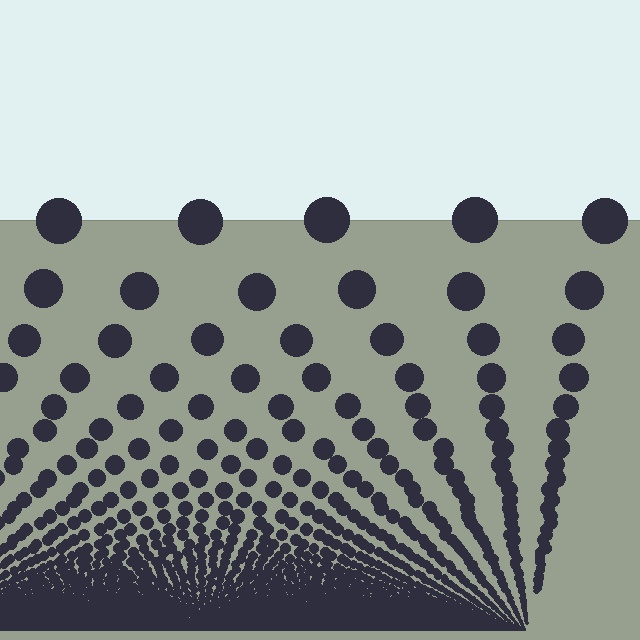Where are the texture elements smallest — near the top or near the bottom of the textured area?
Near the bottom.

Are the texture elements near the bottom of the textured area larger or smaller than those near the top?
Smaller. The gradient is inverted — elements near the bottom are smaller and denser.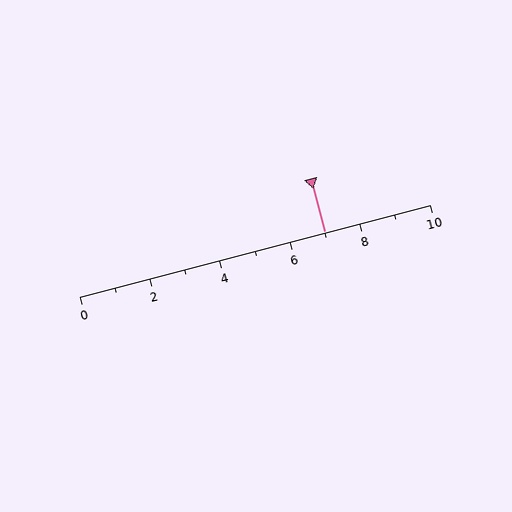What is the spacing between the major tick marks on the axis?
The major ticks are spaced 2 apart.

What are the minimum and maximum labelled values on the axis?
The axis runs from 0 to 10.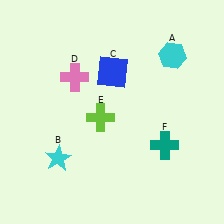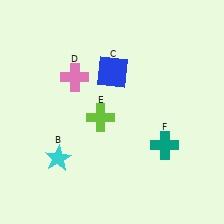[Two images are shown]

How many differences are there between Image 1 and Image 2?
There is 1 difference between the two images.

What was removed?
The cyan hexagon (A) was removed in Image 2.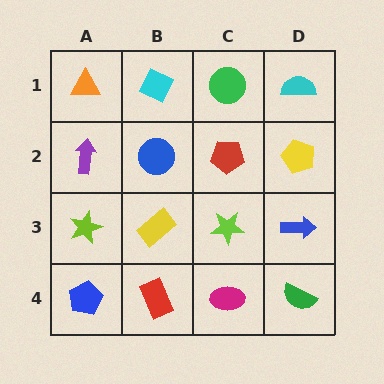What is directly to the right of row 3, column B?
A lime star.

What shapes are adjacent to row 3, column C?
A red pentagon (row 2, column C), a magenta ellipse (row 4, column C), a yellow rectangle (row 3, column B), a blue arrow (row 3, column D).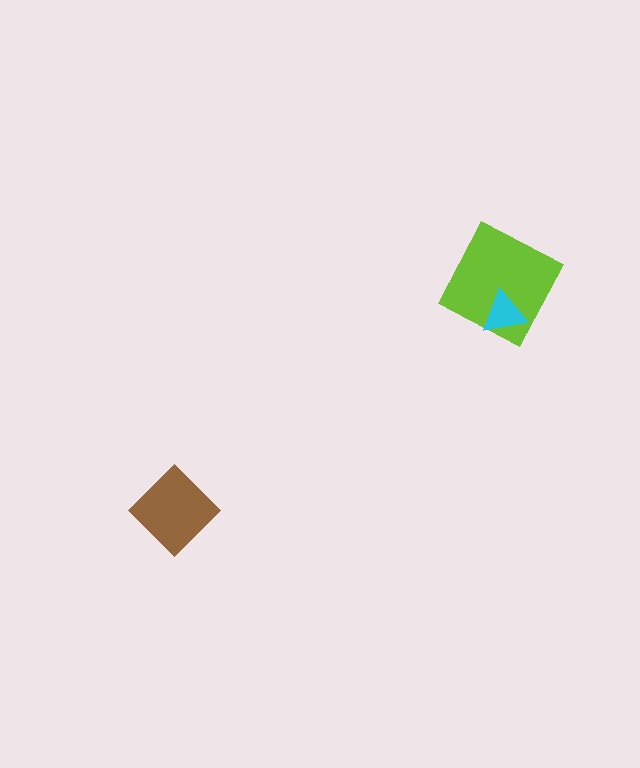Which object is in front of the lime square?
The cyan triangle is in front of the lime square.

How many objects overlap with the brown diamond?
0 objects overlap with the brown diamond.